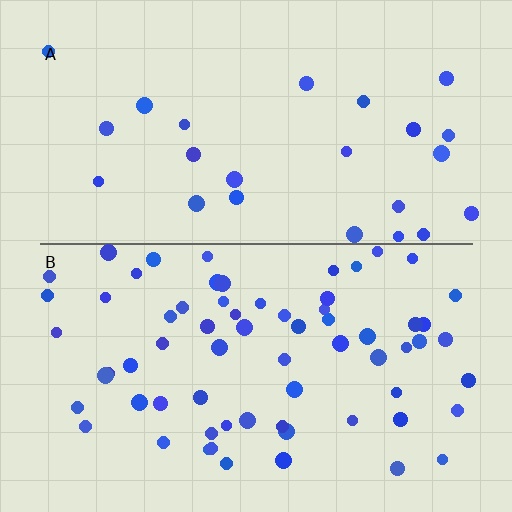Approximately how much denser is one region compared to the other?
Approximately 2.7× — region B over region A.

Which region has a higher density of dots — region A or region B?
B (the bottom).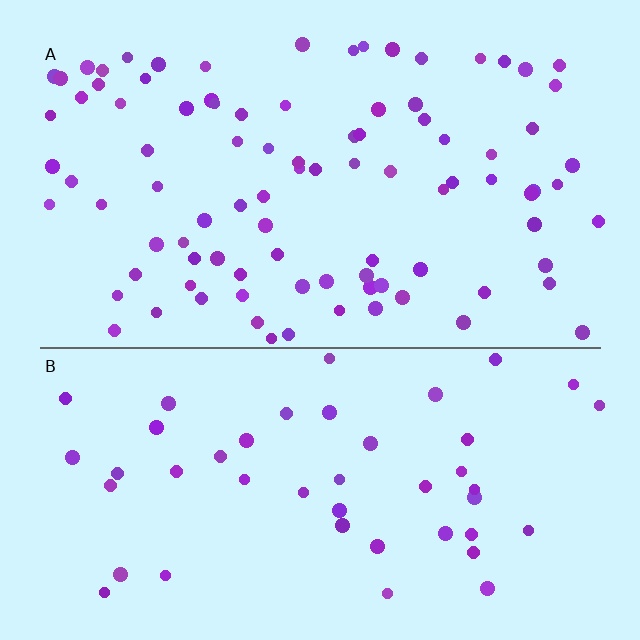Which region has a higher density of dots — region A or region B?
A (the top).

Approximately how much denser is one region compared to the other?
Approximately 2.0× — region A over region B.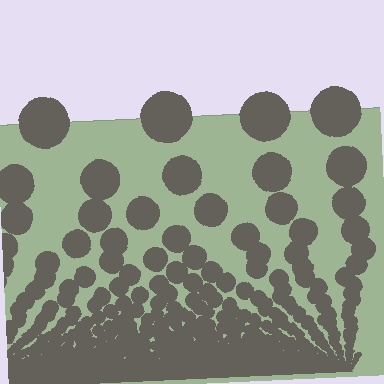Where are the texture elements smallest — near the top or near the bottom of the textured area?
Near the bottom.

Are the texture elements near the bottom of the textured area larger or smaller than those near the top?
Smaller. The gradient is inverted — elements near the bottom are smaller and denser.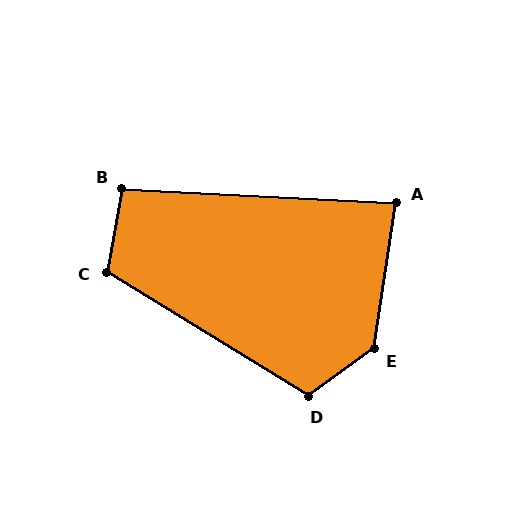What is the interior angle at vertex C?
Approximately 111 degrees (obtuse).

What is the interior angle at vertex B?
Approximately 97 degrees (obtuse).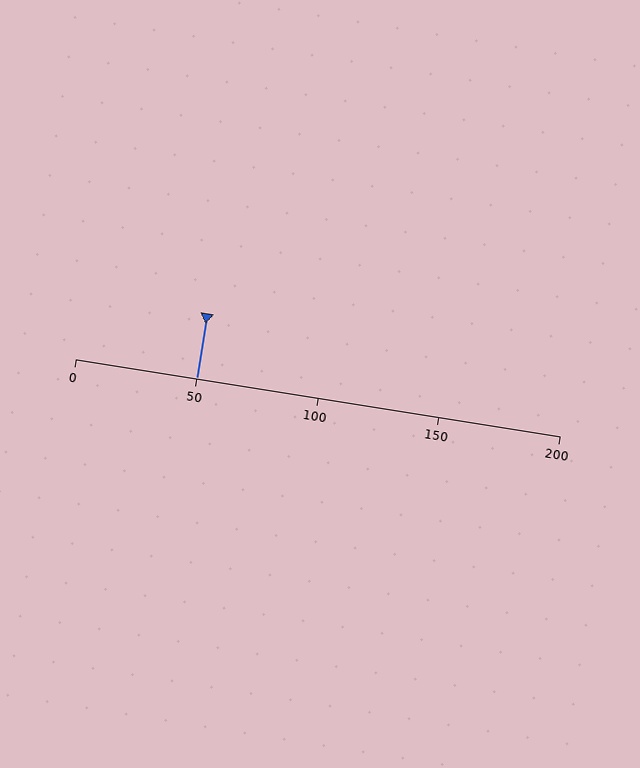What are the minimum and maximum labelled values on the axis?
The axis runs from 0 to 200.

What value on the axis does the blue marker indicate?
The marker indicates approximately 50.